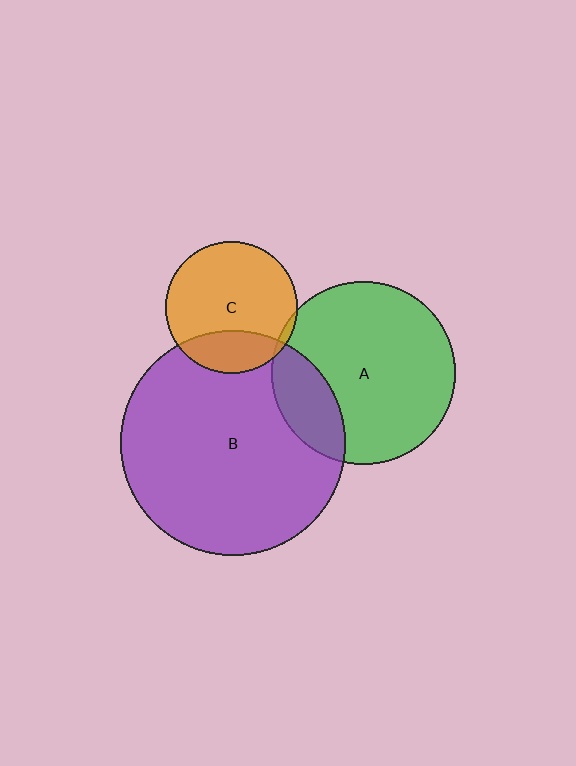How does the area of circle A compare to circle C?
Approximately 1.9 times.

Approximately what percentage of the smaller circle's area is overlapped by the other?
Approximately 20%.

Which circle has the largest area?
Circle B (purple).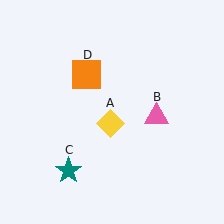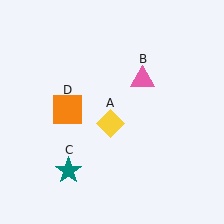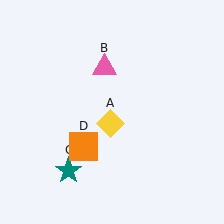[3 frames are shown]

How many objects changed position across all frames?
2 objects changed position: pink triangle (object B), orange square (object D).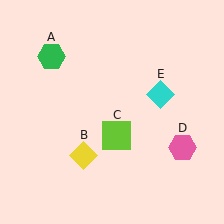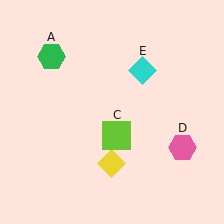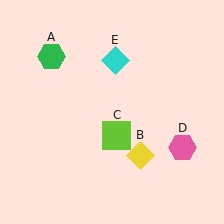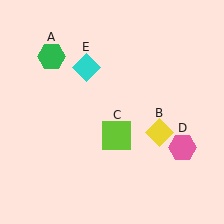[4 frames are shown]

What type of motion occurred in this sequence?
The yellow diamond (object B), cyan diamond (object E) rotated counterclockwise around the center of the scene.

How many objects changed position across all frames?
2 objects changed position: yellow diamond (object B), cyan diamond (object E).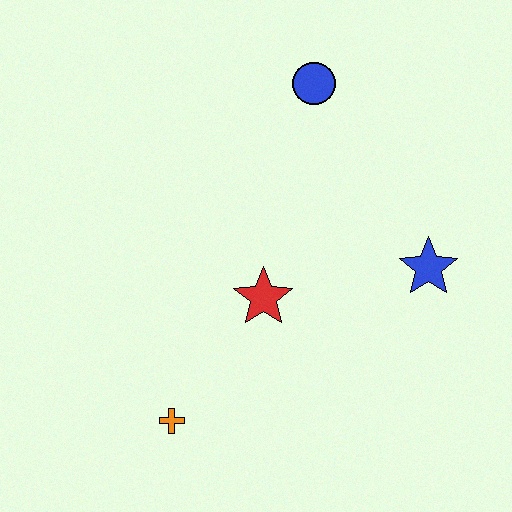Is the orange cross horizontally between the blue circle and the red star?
No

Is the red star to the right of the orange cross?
Yes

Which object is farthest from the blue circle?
The orange cross is farthest from the blue circle.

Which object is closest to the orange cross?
The red star is closest to the orange cross.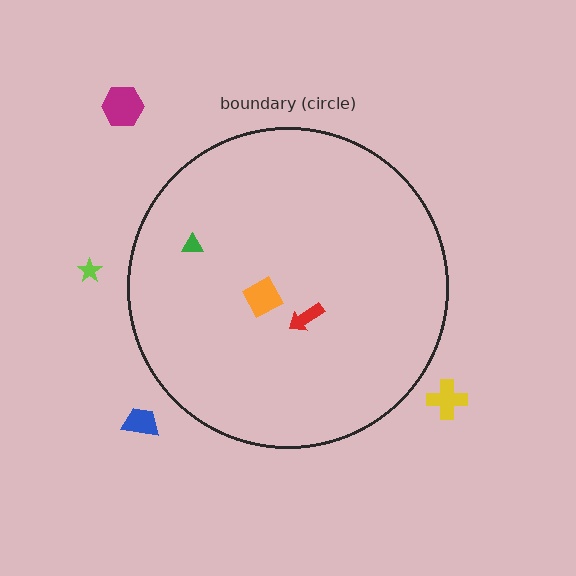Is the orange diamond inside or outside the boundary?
Inside.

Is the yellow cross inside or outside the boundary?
Outside.